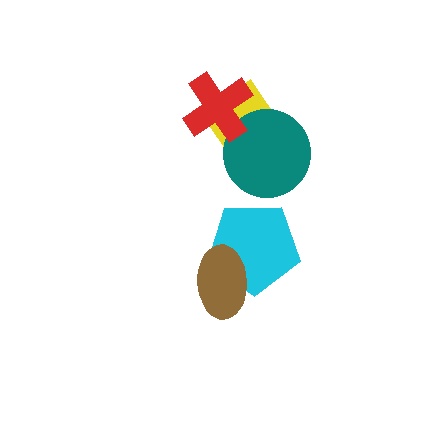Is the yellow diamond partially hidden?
Yes, it is partially covered by another shape.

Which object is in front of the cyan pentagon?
The brown ellipse is in front of the cyan pentagon.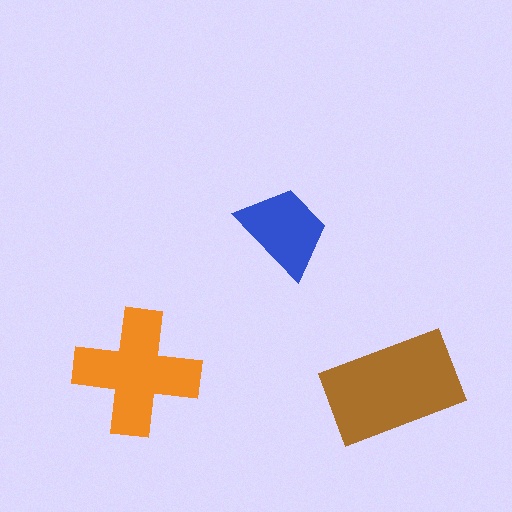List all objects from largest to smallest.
The brown rectangle, the orange cross, the blue trapezoid.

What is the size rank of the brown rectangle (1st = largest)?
1st.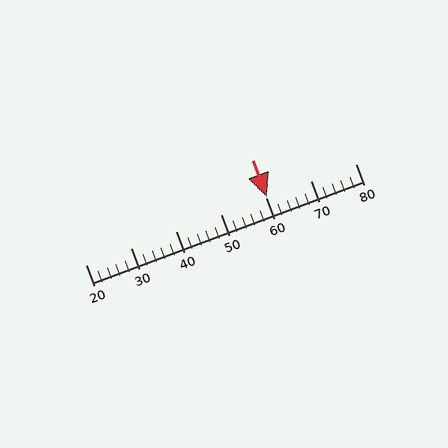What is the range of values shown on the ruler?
The ruler shows values from 20 to 80.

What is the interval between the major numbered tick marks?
The major tick marks are spaced 10 units apart.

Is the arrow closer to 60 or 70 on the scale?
The arrow is closer to 60.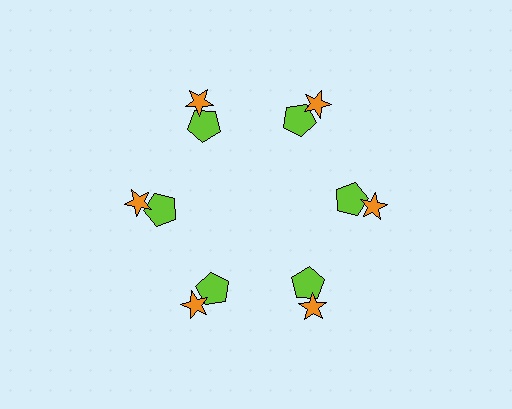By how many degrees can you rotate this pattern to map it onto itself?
The pattern maps onto itself every 60 degrees of rotation.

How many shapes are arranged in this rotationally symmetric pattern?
There are 12 shapes, arranged in 6 groups of 2.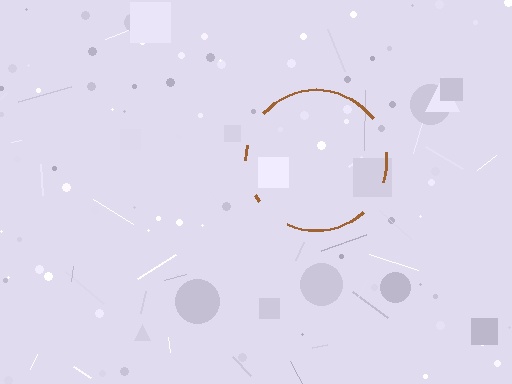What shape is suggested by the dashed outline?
The dashed outline suggests a circle.